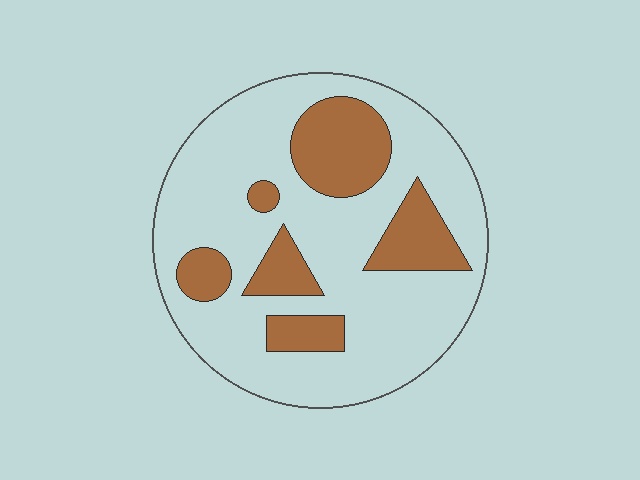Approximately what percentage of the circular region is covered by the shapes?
Approximately 25%.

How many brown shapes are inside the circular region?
6.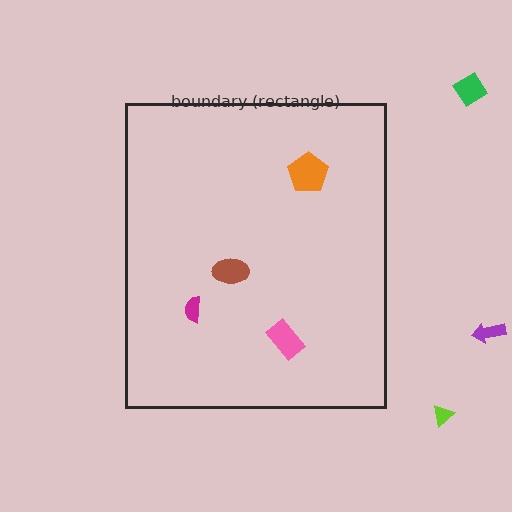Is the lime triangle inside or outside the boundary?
Outside.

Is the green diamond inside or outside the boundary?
Outside.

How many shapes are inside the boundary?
4 inside, 3 outside.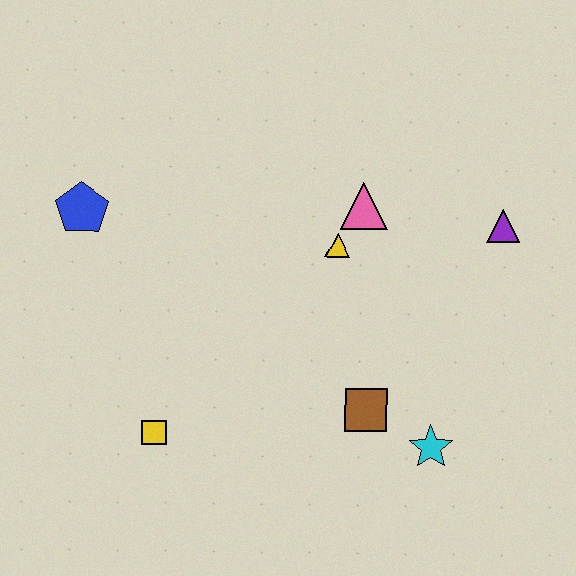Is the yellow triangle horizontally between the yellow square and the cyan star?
Yes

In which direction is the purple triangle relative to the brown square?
The purple triangle is above the brown square.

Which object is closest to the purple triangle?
The pink triangle is closest to the purple triangle.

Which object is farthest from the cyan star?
The blue pentagon is farthest from the cyan star.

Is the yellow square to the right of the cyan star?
No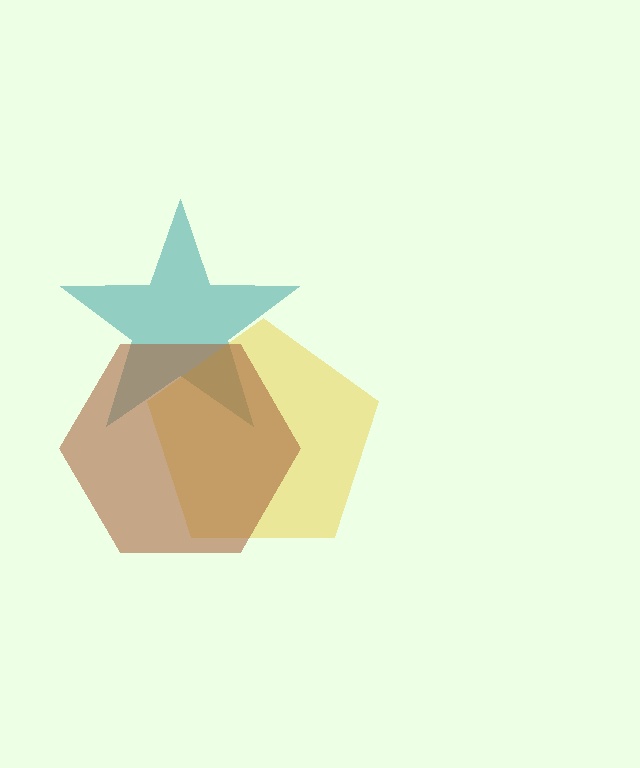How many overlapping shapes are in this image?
There are 3 overlapping shapes in the image.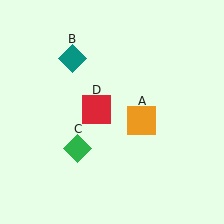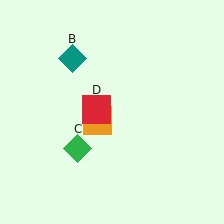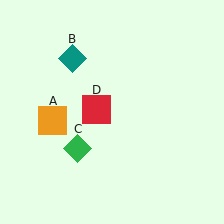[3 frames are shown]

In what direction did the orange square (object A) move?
The orange square (object A) moved left.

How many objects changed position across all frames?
1 object changed position: orange square (object A).